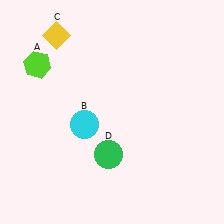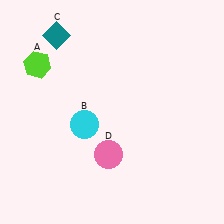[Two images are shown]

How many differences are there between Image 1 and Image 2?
There are 2 differences between the two images.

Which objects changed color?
C changed from yellow to teal. D changed from green to pink.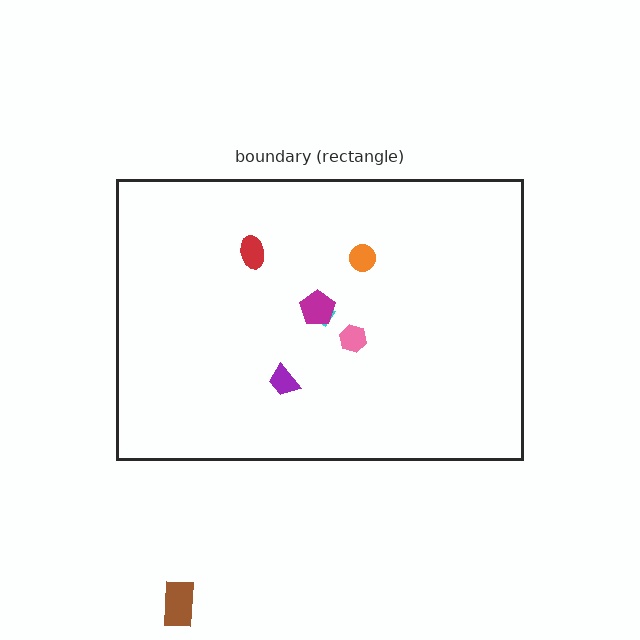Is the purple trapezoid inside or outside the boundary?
Inside.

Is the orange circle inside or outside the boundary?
Inside.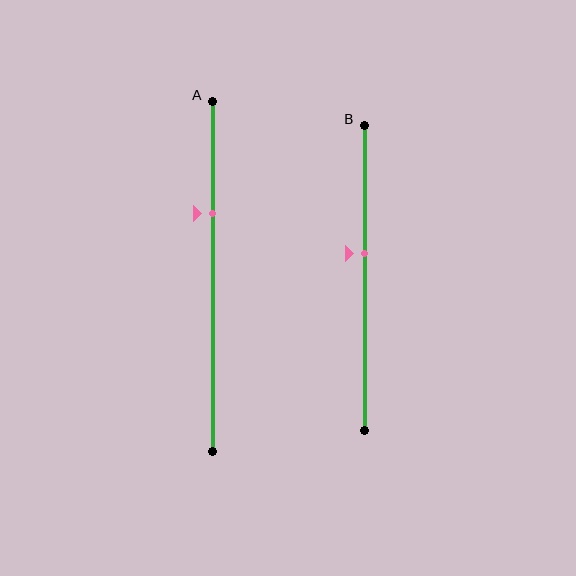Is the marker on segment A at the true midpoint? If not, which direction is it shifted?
No, the marker on segment A is shifted upward by about 18% of the segment length.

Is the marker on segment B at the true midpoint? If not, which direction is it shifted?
No, the marker on segment B is shifted upward by about 8% of the segment length.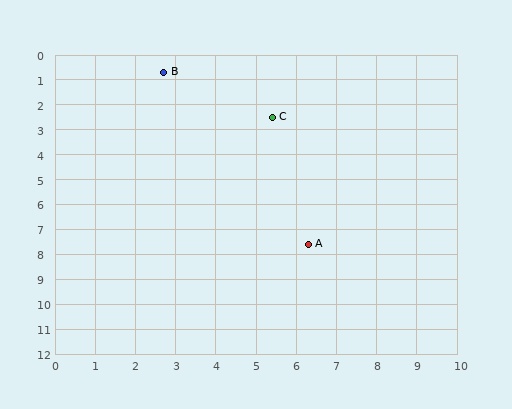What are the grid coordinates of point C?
Point C is at approximately (5.4, 2.5).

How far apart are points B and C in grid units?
Points B and C are about 3.2 grid units apart.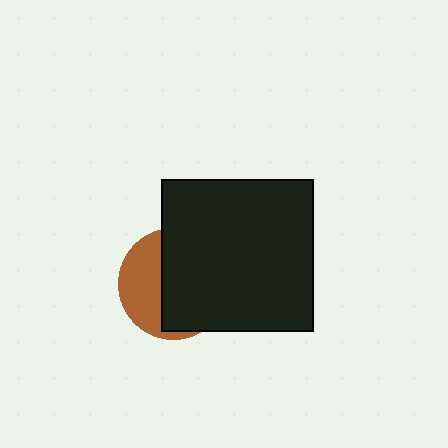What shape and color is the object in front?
The object in front is a black square.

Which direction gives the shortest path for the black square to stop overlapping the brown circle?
Moving right gives the shortest separation.